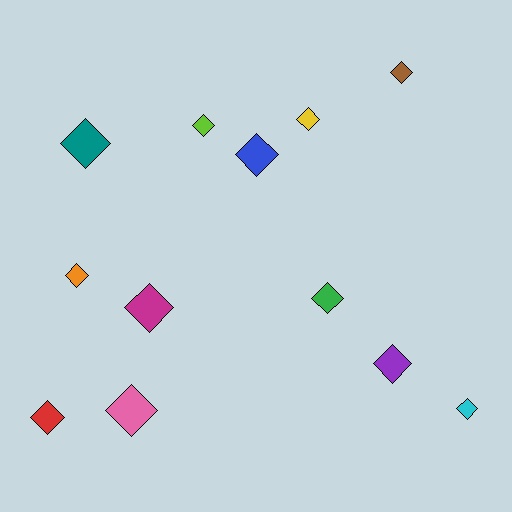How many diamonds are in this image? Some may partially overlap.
There are 12 diamonds.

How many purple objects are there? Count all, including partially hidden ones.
There is 1 purple object.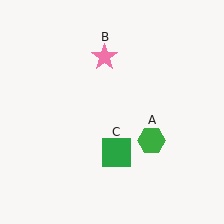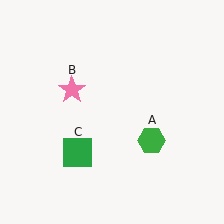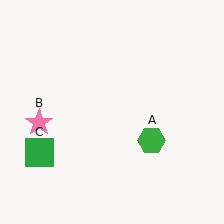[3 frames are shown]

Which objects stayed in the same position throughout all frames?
Green hexagon (object A) remained stationary.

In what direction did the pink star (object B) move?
The pink star (object B) moved down and to the left.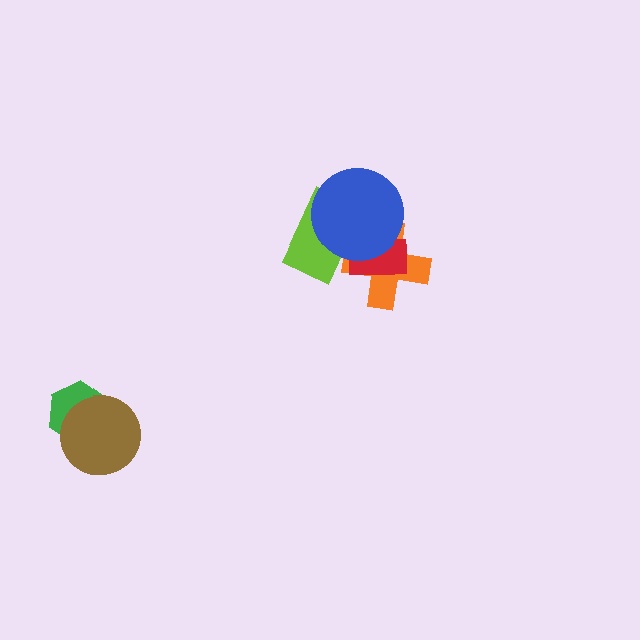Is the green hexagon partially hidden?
Yes, it is partially covered by another shape.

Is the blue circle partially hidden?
No, no other shape covers it.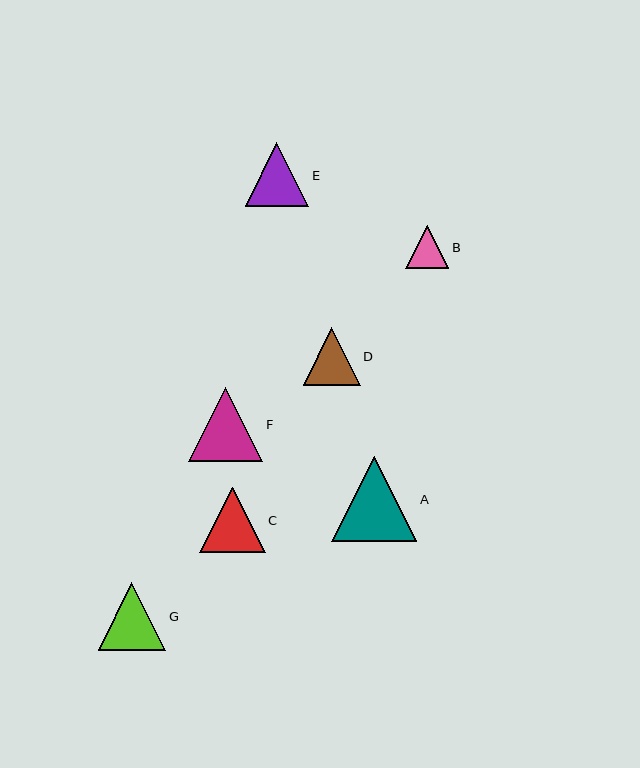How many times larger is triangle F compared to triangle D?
Triangle F is approximately 1.3 times the size of triangle D.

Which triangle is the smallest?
Triangle B is the smallest with a size of approximately 43 pixels.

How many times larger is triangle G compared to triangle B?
Triangle G is approximately 1.6 times the size of triangle B.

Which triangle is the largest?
Triangle A is the largest with a size of approximately 85 pixels.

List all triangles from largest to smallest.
From largest to smallest: A, F, G, C, E, D, B.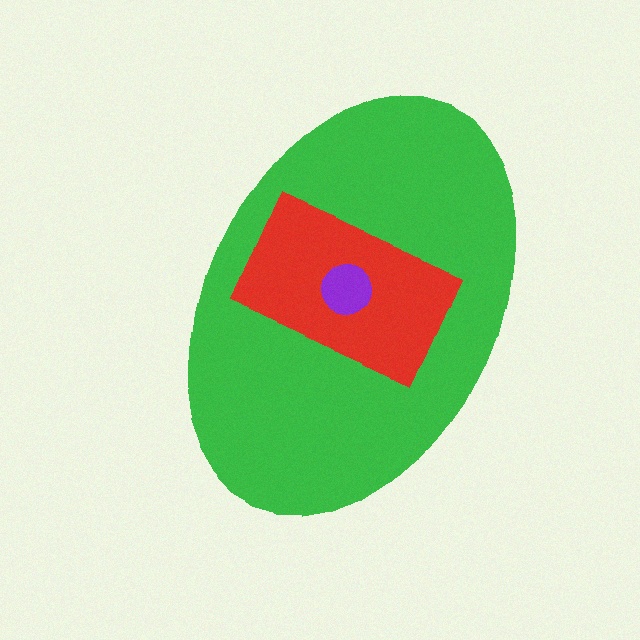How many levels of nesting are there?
3.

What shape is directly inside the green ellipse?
The red rectangle.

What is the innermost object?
The purple circle.